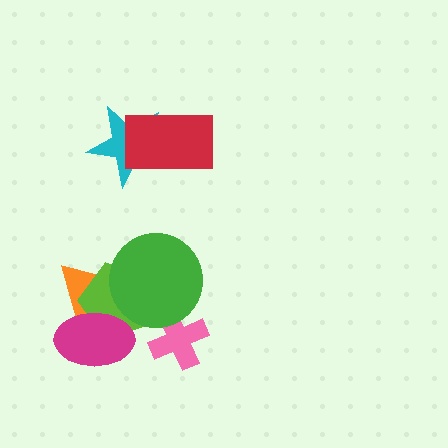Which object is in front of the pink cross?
The green circle is in front of the pink cross.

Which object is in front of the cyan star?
The red rectangle is in front of the cyan star.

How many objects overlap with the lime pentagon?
3 objects overlap with the lime pentagon.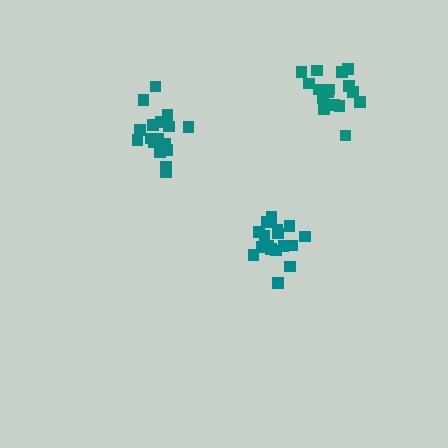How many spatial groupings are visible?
There are 3 spatial groupings.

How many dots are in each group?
Group 1: 18 dots, Group 2: 20 dots, Group 3: 16 dots (54 total).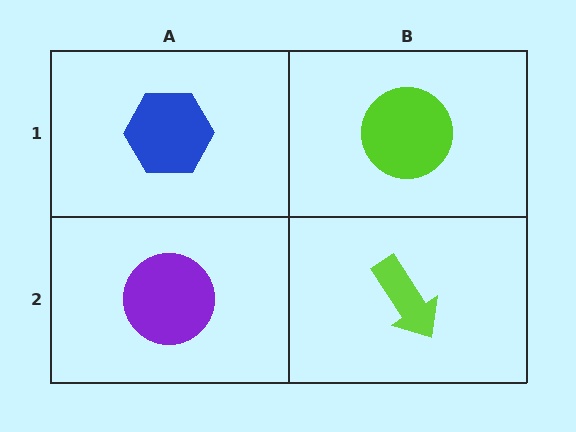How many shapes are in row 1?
2 shapes.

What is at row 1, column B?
A lime circle.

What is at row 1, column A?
A blue hexagon.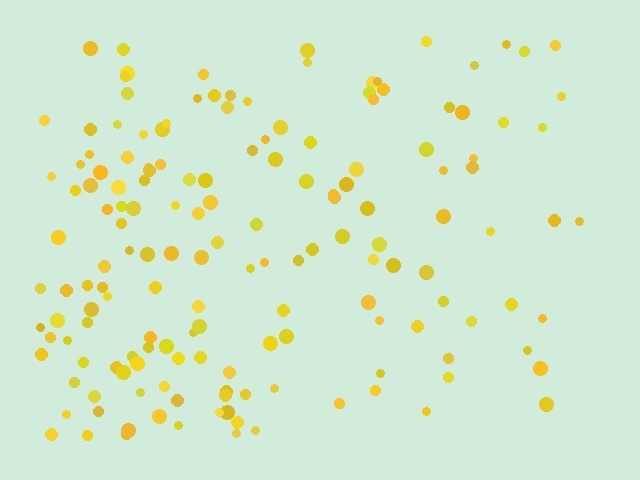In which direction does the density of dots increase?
From right to left, with the left side densest.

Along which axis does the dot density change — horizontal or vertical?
Horizontal.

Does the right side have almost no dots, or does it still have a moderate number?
Still a moderate number, just noticeably fewer than the left.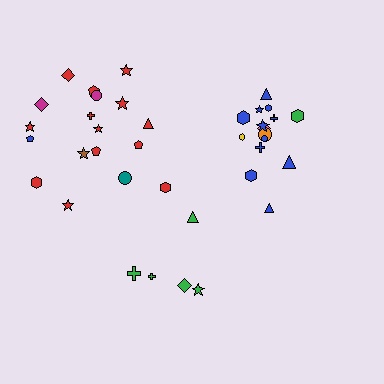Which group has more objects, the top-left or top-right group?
The top-left group.